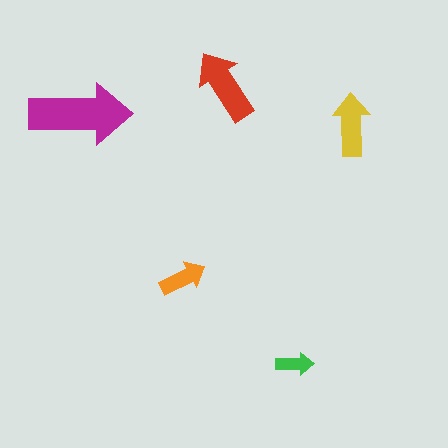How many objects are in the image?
There are 5 objects in the image.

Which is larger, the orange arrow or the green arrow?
The orange one.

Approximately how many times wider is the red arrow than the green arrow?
About 2 times wider.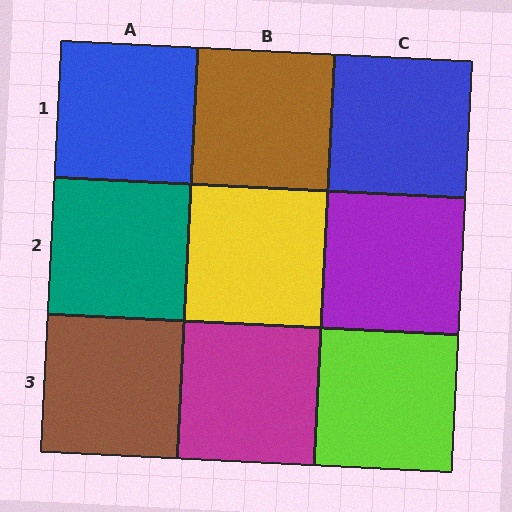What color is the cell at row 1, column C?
Blue.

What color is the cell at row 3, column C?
Lime.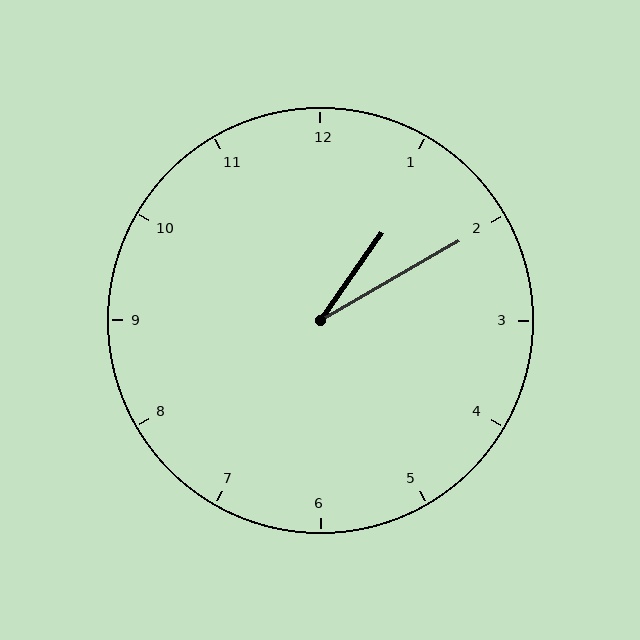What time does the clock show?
1:10.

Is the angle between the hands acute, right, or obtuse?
It is acute.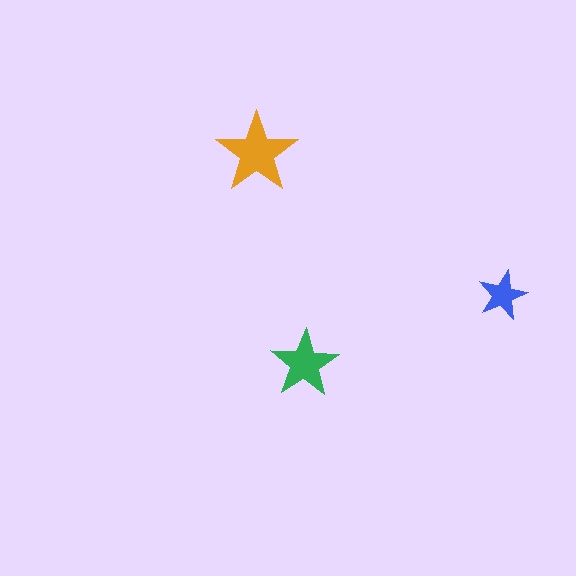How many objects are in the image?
There are 3 objects in the image.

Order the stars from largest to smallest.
the orange one, the green one, the blue one.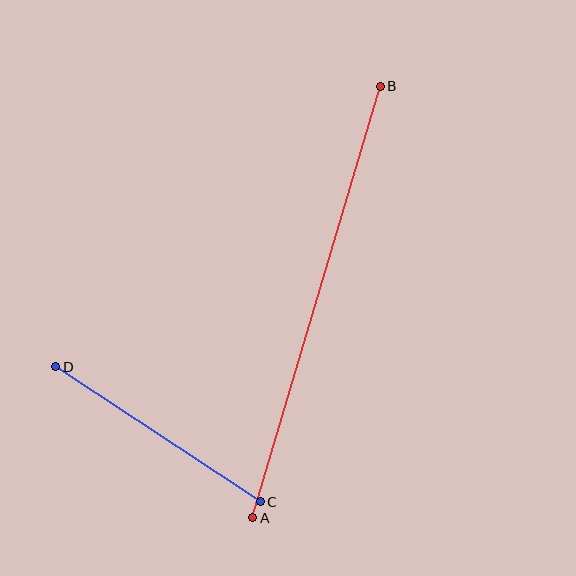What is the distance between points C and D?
The distance is approximately 245 pixels.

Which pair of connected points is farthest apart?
Points A and B are farthest apart.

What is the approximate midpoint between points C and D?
The midpoint is at approximately (158, 434) pixels.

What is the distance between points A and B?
The distance is approximately 450 pixels.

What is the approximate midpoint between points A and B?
The midpoint is at approximately (317, 302) pixels.